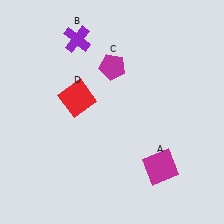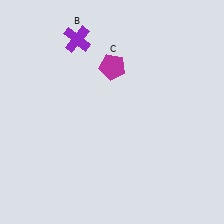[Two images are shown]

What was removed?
The red square (D), the magenta square (A) were removed in Image 2.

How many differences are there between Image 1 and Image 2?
There are 2 differences between the two images.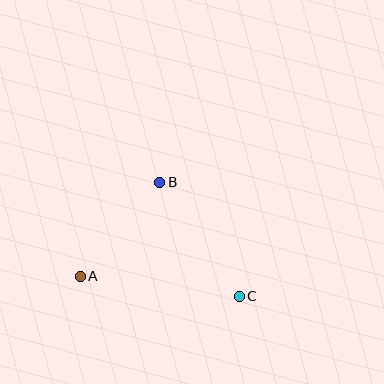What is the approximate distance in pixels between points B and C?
The distance between B and C is approximately 139 pixels.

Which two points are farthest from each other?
Points A and C are farthest from each other.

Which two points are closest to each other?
Points A and B are closest to each other.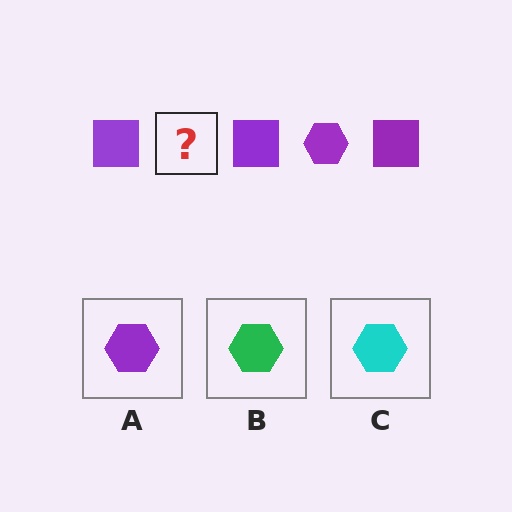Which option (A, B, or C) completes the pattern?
A.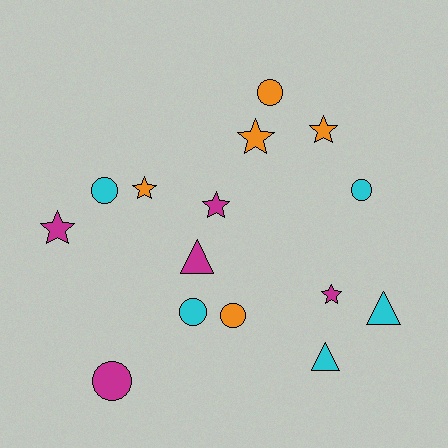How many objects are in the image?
There are 15 objects.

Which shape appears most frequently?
Star, with 6 objects.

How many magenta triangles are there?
There is 1 magenta triangle.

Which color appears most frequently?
Magenta, with 5 objects.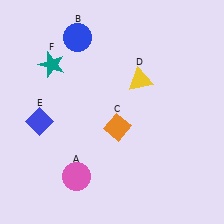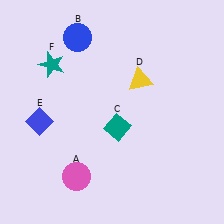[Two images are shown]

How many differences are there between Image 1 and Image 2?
There is 1 difference between the two images.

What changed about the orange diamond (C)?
In Image 1, C is orange. In Image 2, it changed to teal.